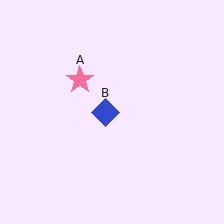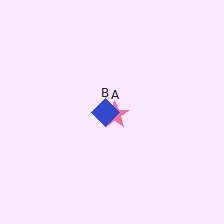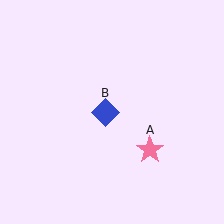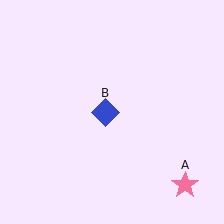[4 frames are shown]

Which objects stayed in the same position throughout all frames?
Blue diamond (object B) remained stationary.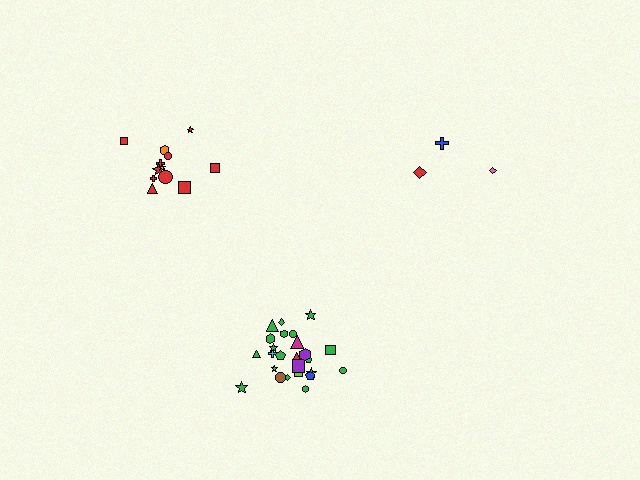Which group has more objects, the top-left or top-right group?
The top-left group.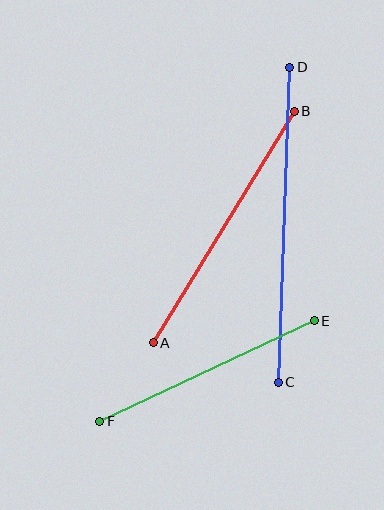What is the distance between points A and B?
The distance is approximately 271 pixels.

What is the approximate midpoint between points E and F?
The midpoint is at approximately (207, 371) pixels.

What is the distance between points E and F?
The distance is approximately 237 pixels.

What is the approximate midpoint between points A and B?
The midpoint is at approximately (224, 227) pixels.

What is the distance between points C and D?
The distance is approximately 315 pixels.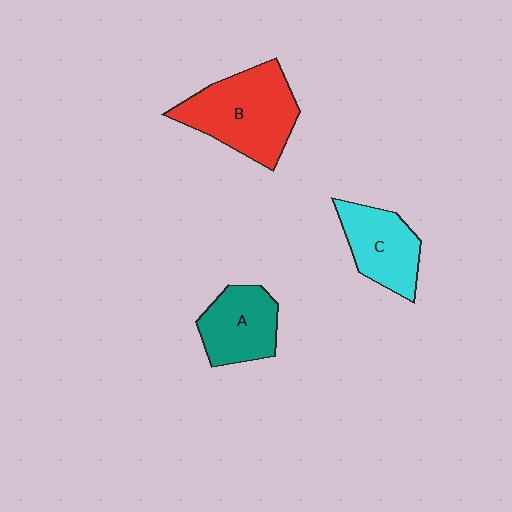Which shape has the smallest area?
Shape A (teal).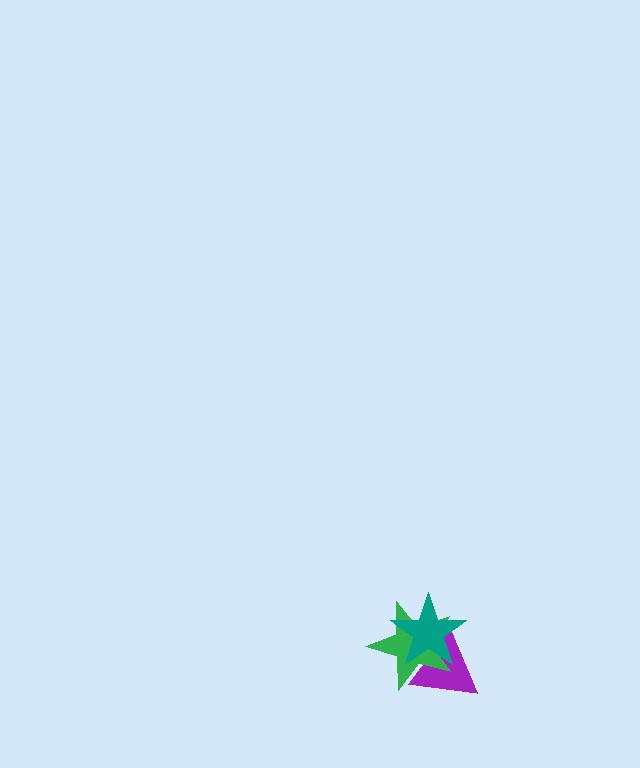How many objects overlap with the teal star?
2 objects overlap with the teal star.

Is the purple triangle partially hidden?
Yes, it is partially covered by another shape.